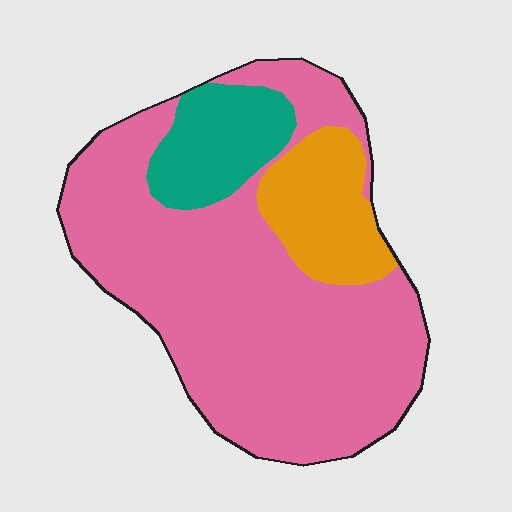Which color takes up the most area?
Pink, at roughly 70%.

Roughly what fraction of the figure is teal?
Teal covers 13% of the figure.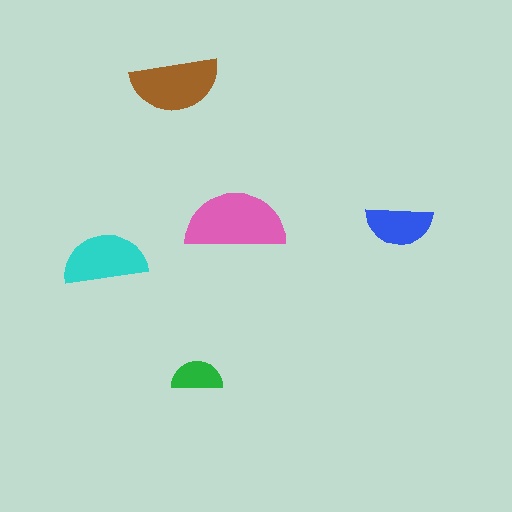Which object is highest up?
The brown semicircle is topmost.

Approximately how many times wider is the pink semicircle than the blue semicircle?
About 1.5 times wider.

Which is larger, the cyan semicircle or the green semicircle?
The cyan one.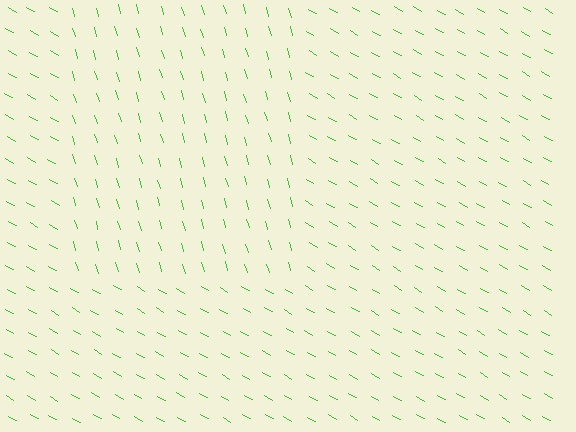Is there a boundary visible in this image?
Yes, there is a texture boundary formed by a change in line orientation.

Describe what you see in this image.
The image is filled with small green line segments. A rectangle region in the image has lines oriented differently from the surrounding lines, creating a visible texture boundary.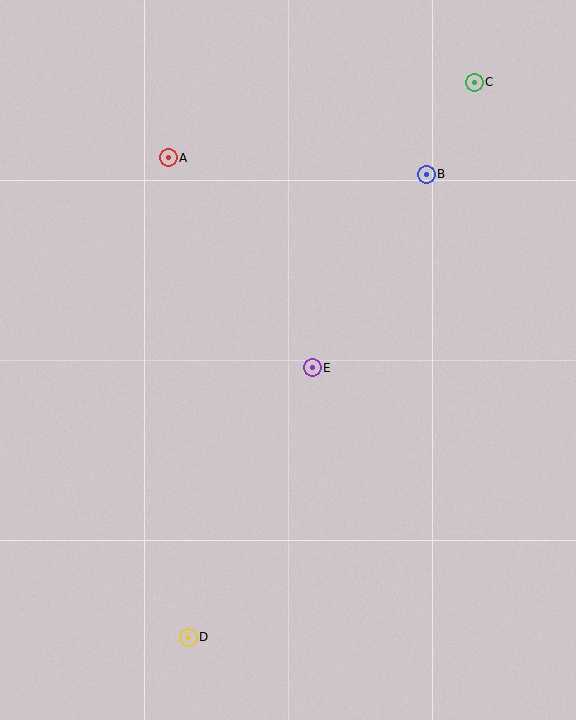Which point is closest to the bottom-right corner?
Point D is closest to the bottom-right corner.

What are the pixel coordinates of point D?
Point D is at (188, 637).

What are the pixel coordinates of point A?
Point A is at (168, 158).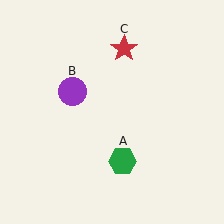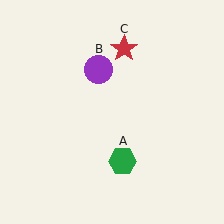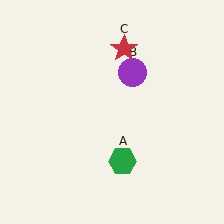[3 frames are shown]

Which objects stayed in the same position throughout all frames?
Green hexagon (object A) and red star (object C) remained stationary.